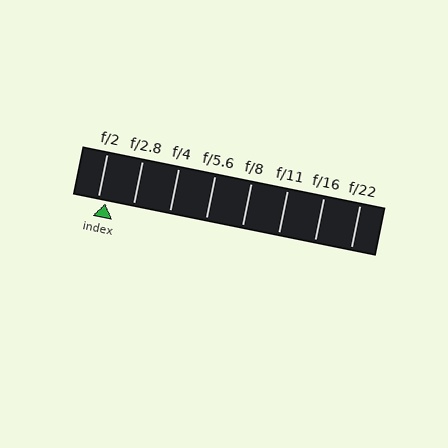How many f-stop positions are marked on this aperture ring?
There are 8 f-stop positions marked.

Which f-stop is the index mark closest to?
The index mark is closest to f/2.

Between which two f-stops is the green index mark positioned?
The index mark is between f/2 and f/2.8.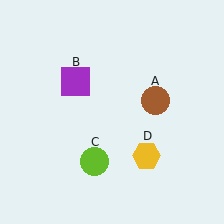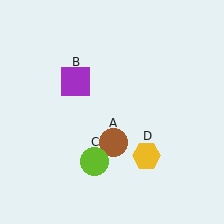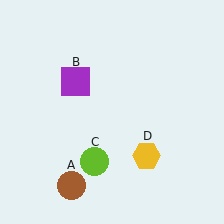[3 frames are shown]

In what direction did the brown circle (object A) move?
The brown circle (object A) moved down and to the left.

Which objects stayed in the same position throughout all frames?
Purple square (object B) and lime circle (object C) and yellow hexagon (object D) remained stationary.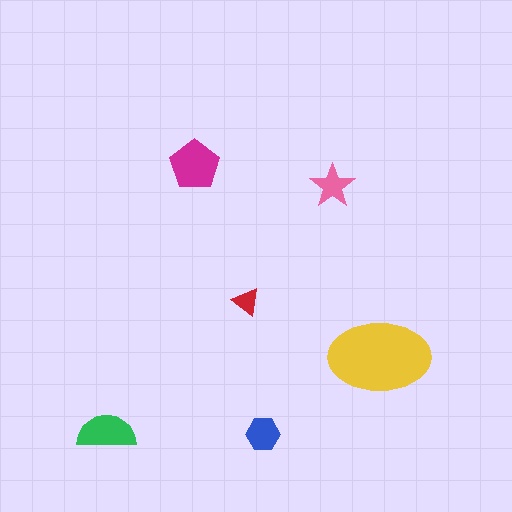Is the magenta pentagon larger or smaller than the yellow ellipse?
Smaller.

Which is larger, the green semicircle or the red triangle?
The green semicircle.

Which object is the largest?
The yellow ellipse.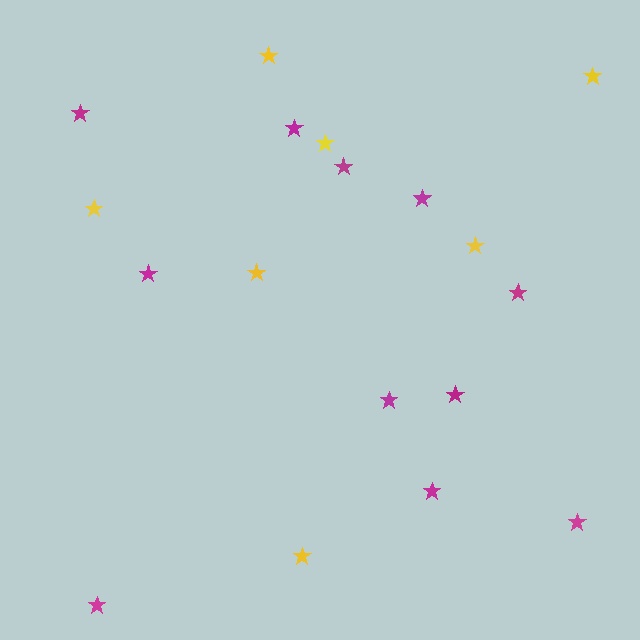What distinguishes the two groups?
There are 2 groups: one group of yellow stars (7) and one group of magenta stars (11).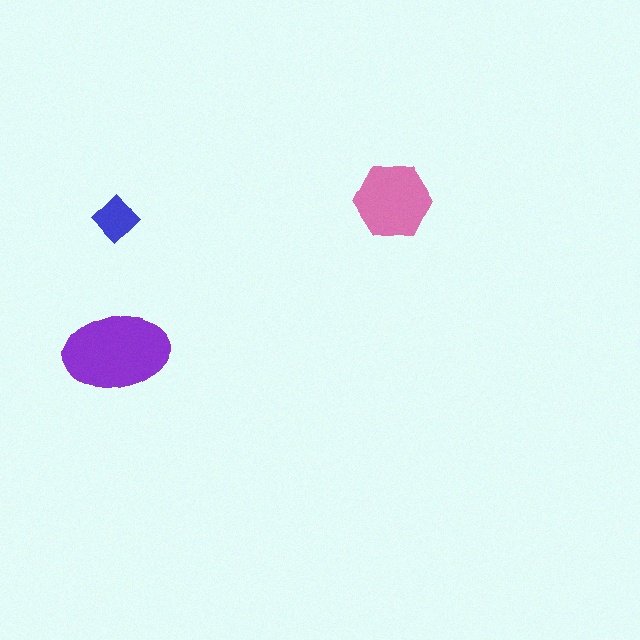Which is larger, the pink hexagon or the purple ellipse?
The purple ellipse.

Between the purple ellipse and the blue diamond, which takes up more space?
The purple ellipse.